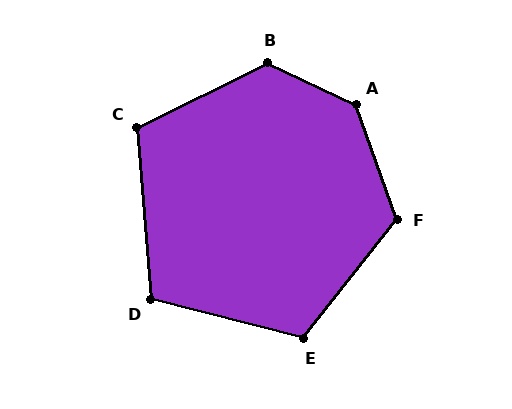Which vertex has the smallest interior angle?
D, at approximately 109 degrees.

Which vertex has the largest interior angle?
A, at approximately 134 degrees.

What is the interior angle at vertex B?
Approximately 129 degrees (obtuse).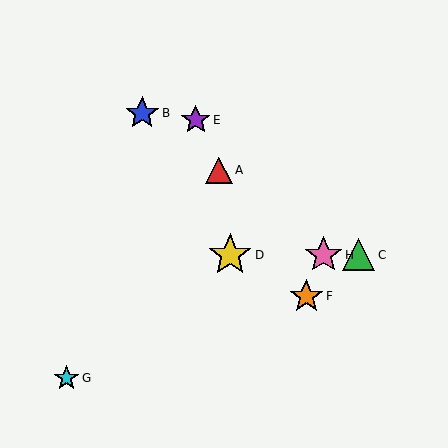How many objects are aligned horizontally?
3 objects (C, D, H) are aligned horizontally.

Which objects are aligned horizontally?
Objects C, D, H are aligned horizontally.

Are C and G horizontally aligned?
No, C is at y≈255 and G is at y≈378.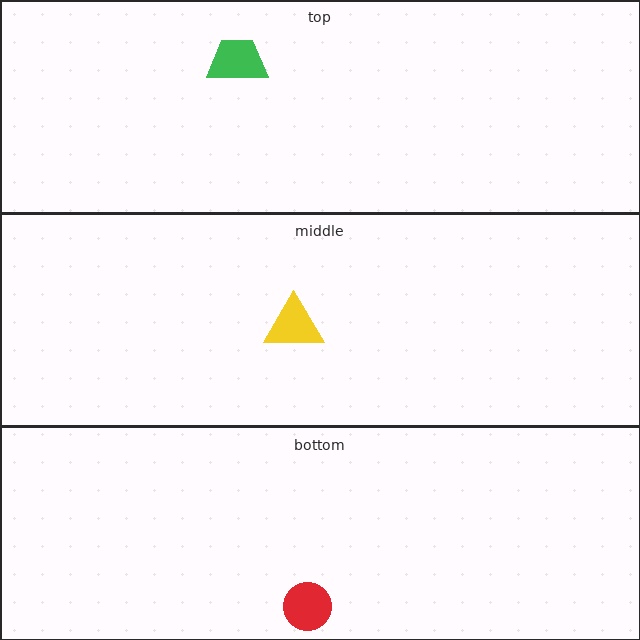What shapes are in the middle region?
The yellow triangle.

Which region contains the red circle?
The bottom region.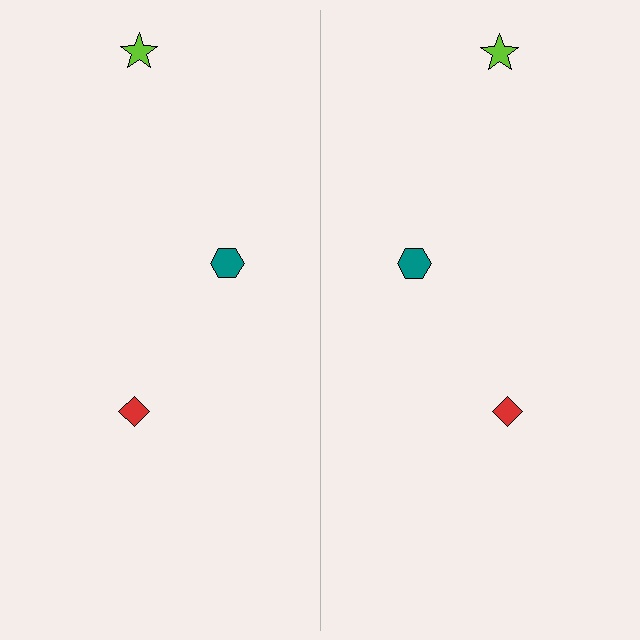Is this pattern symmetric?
Yes, this pattern has bilateral (reflection) symmetry.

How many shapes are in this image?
There are 6 shapes in this image.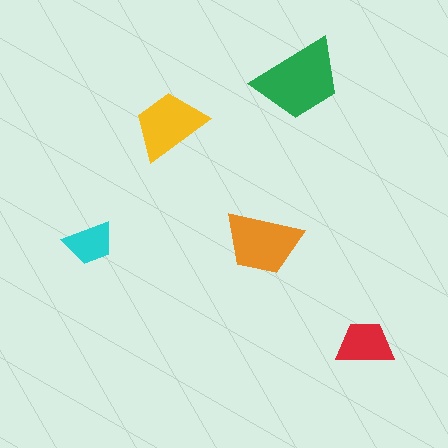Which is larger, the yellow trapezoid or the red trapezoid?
The yellow one.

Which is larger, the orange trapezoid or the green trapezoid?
The green one.